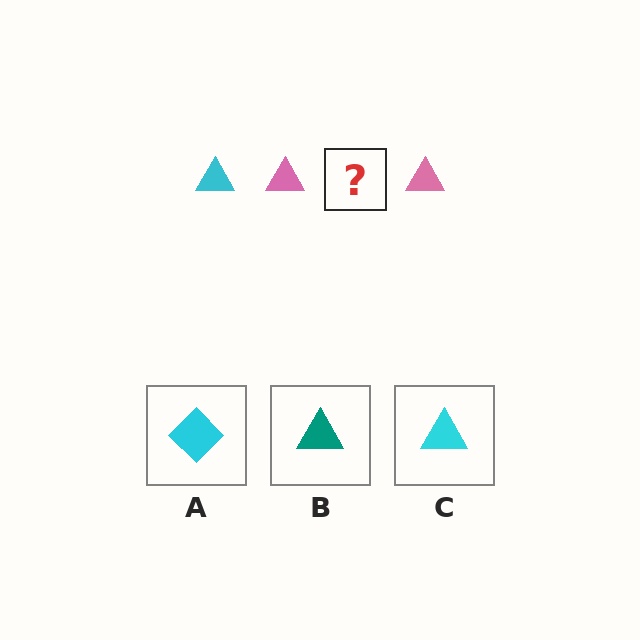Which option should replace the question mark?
Option C.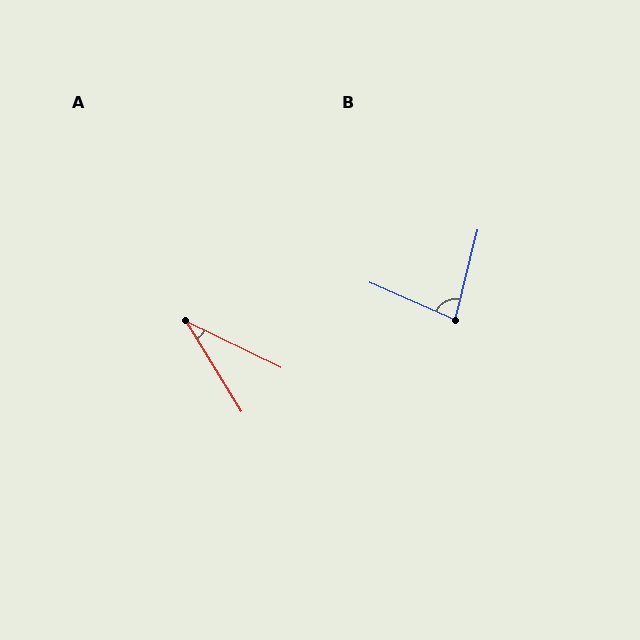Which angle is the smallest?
A, at approximately 33 degrees.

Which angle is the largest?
B, at approximately 80 degrees.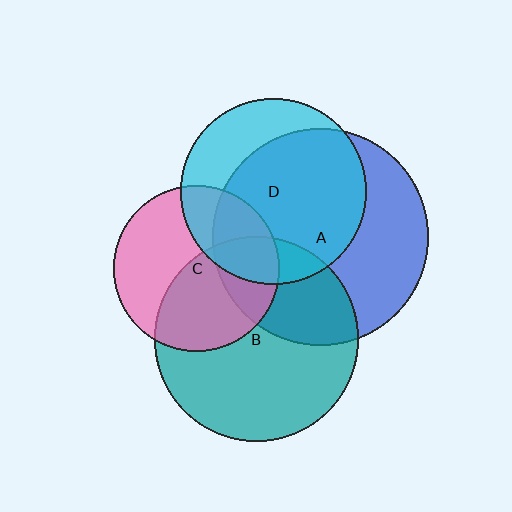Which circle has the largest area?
Circle A (blue).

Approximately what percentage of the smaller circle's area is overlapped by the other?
Approximately 35%.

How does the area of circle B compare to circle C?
Approximately 1.5 times.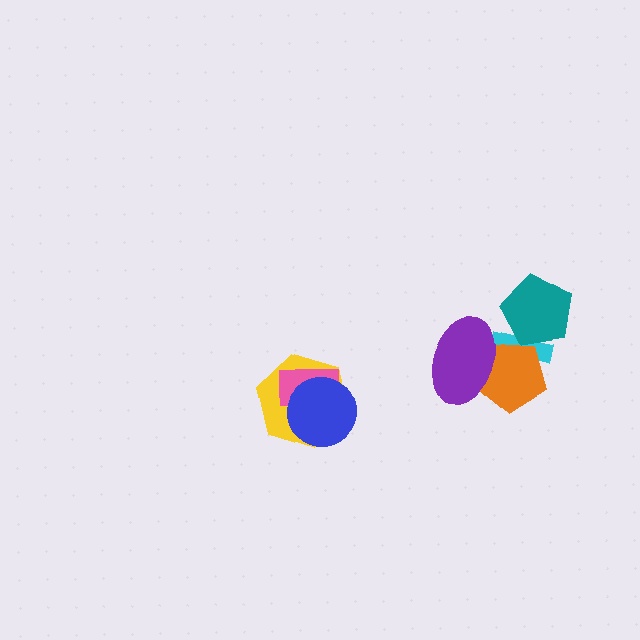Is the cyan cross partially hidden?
Yes, it is partially covered by another shape.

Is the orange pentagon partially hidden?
Yes, it is partially covered by another shape.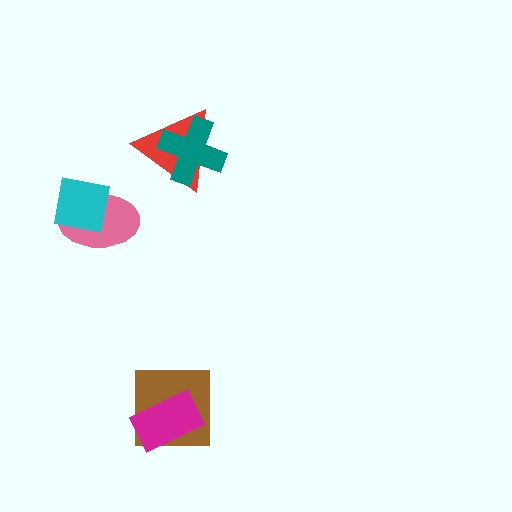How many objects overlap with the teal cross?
1 object overlaps with the teal cross.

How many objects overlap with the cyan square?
1 object overlaps with the cyan square.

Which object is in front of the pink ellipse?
The cyan square is in front of the pink ellipse.